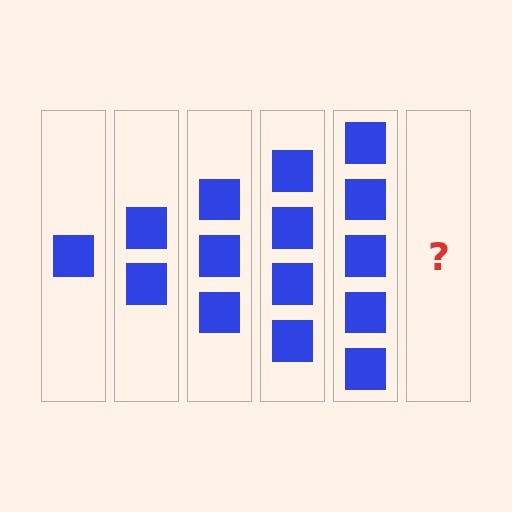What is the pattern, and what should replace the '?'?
The pattern is that each step adds one more square. The '?' should be 6 squares.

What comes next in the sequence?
The next element should be 6 squares.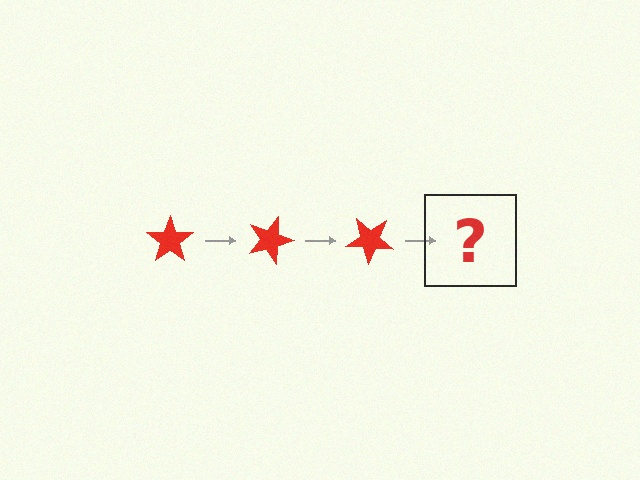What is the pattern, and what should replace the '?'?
The pattern is that the star rotates 20 degrees each step. The '?' should be a red star rotated 60 degrees.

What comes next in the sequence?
The next element should be a red star rotated 60 degrees.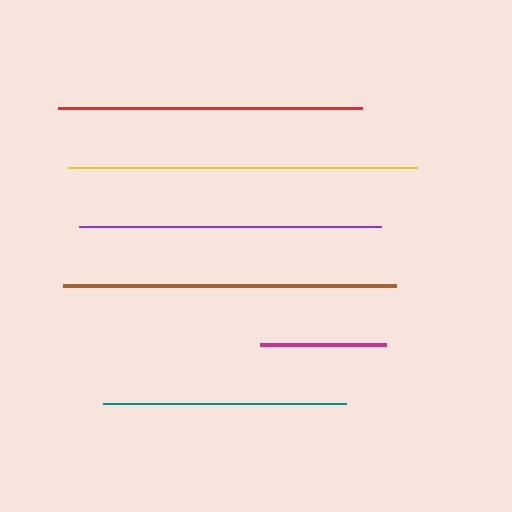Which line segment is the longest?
The yellow line is the longest at approximately 350 pixels.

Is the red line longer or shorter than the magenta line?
The red line is longer than the magenta line.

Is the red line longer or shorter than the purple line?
The red line is longer than the purple line.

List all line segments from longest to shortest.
From longest to shortest: yellow, brown, red, purple, teal, magenta.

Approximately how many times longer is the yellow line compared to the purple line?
The yellow line is approximately 1.2 times the length of the purple line.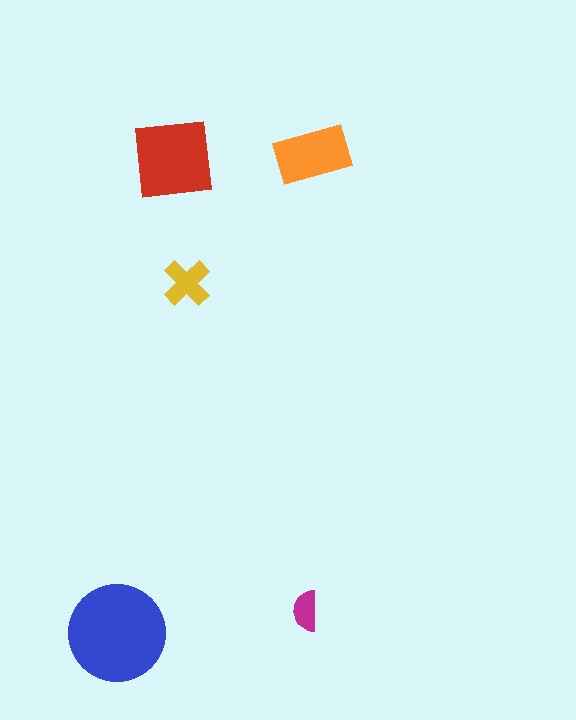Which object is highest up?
The orange rectangle is topmost.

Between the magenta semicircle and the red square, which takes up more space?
The red square.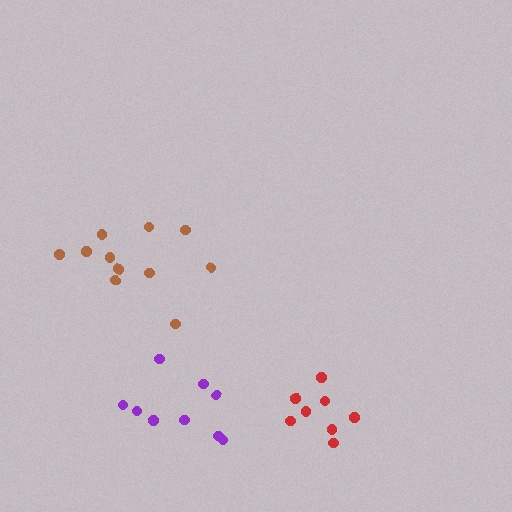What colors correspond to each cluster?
The clusters are colored: purple, red, brown.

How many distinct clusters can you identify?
There are 3 distinct clusters.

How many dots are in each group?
Group 1: 9 dots, Group 2: 8 dots, Group 3: 11 dots (28 total).